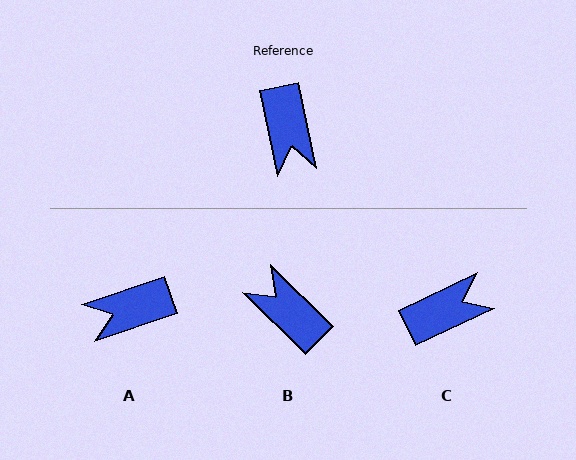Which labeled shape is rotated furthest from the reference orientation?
B, about 147 degrees away.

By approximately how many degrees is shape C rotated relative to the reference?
Approximately 104 degrees counter-clockwise.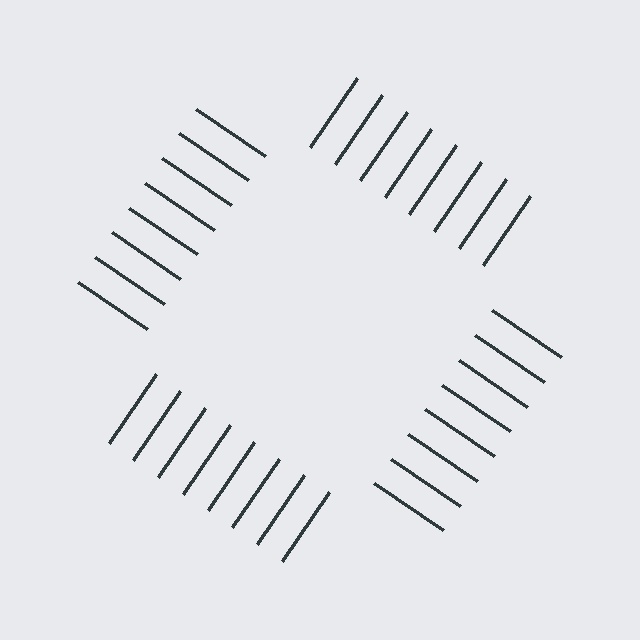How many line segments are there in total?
32 — 8 along each of the 4 edges.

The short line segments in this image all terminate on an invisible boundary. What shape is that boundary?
An illusory square — the line segments terminate on its edges but no continuous stroke is drawn.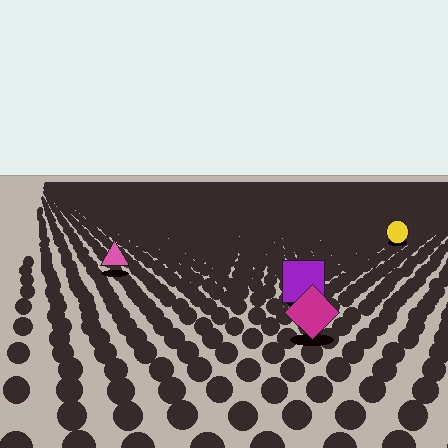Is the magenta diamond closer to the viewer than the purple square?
Yes. The magenta diamond is closer — you can tell from the texture gradient: the ground texture is coarser near it.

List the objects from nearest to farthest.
From nearest to farthest: the magenta diamond, the purple square, the pink triangle, the yellow circle.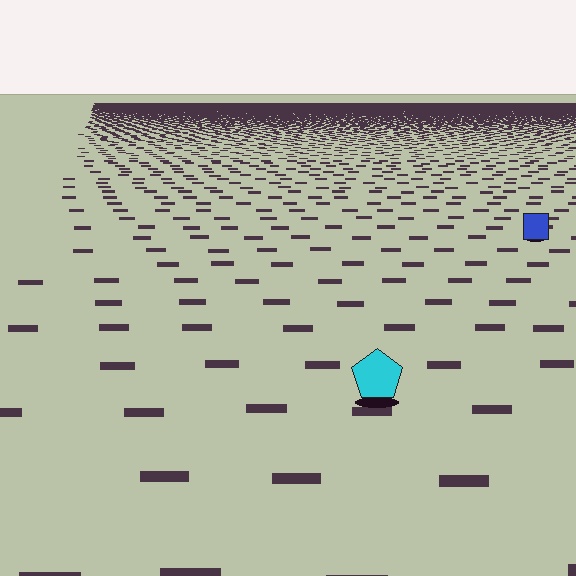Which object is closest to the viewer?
The cyan pentagon is closest. The texture marks near it are larger and more spread out.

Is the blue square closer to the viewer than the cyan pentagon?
No. The cyan pentagon is closer — you can tell from the texture gradient: the ground texture is coarser near it.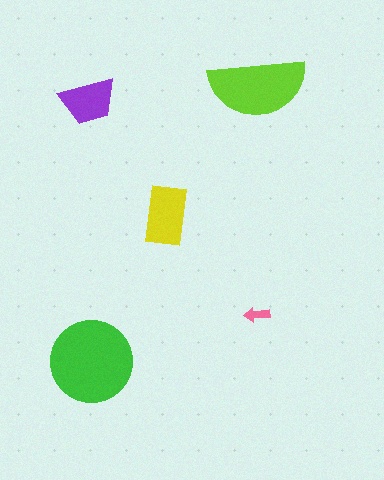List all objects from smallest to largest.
The pink arrow, the purple trapezoid, the yellow rectangle, the lime semicircle, the green circle.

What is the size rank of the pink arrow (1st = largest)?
5th.